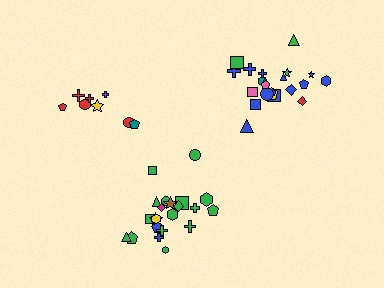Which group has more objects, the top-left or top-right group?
The top-right group.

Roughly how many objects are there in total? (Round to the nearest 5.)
Roughly 50 objects in total.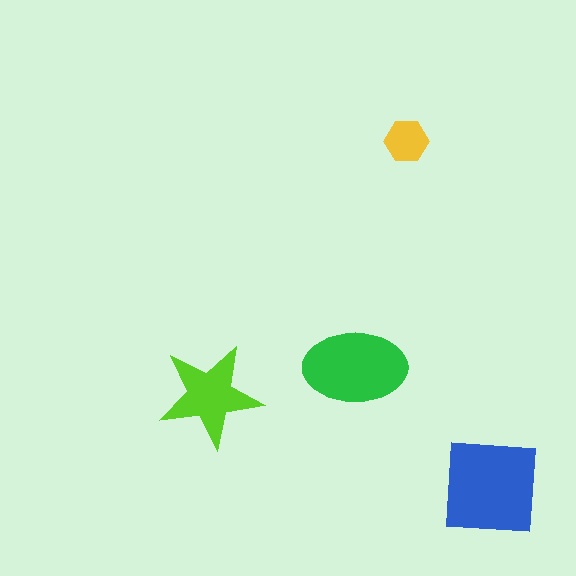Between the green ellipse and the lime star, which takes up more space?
The green ellipse.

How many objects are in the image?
There are 4 objects in the image.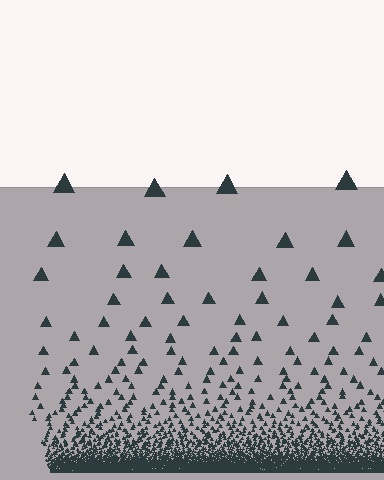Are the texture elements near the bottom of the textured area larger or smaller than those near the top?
Smaller. The gradient is inverted — elements near the bottom are smaller and denser.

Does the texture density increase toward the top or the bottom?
Density increases toward the bottom.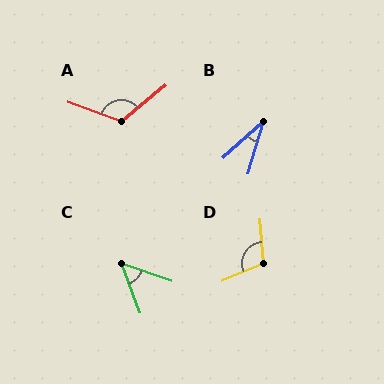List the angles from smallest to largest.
B (32°), C (51°), D (107°), A (120°).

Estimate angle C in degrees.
Approximately 51 degrees.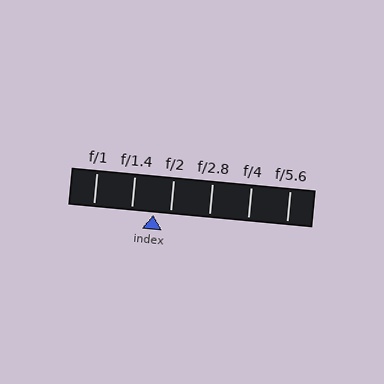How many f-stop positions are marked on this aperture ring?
There are 6 f-stop positions marked.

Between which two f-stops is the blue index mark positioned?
The index mark is between f/1.4 and f/2.